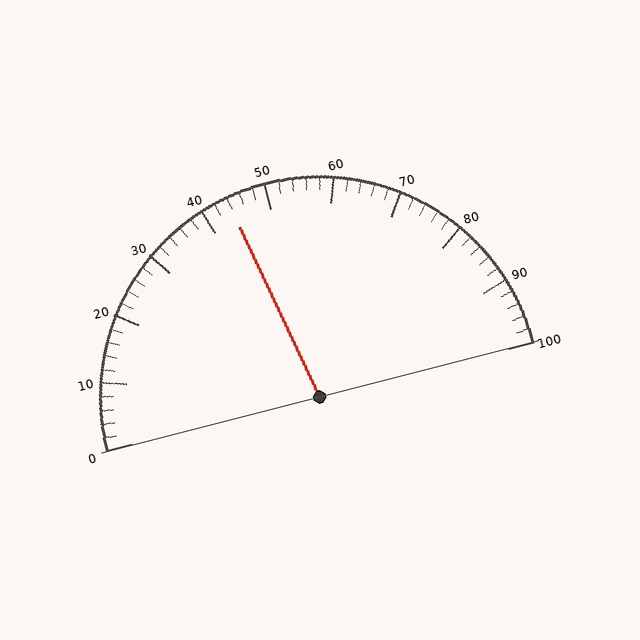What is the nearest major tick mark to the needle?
The nearest major tick mark is 40.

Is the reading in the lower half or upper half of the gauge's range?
The reading is in the lower half of the range (0 to 100).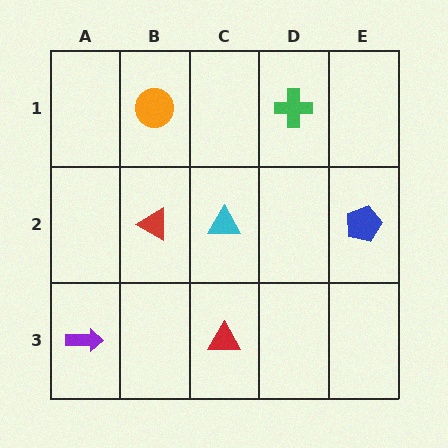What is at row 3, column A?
A purple arrow.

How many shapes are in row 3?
2 shapes.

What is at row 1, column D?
A green cross.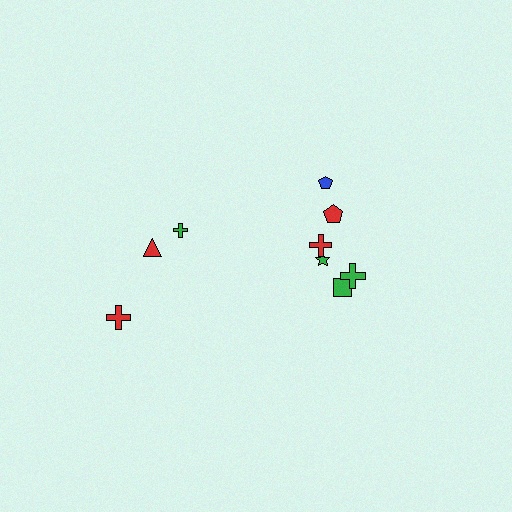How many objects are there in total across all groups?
There are 9 objects.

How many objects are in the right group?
There are 6 objects.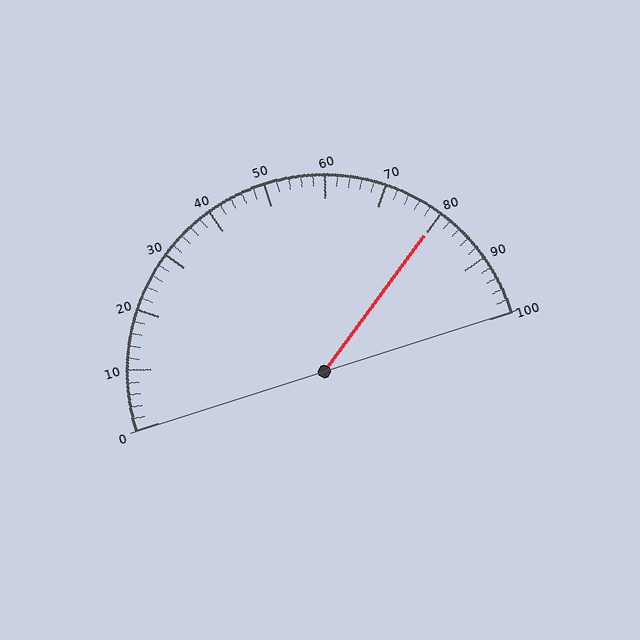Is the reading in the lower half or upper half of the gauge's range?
The reading is in the upper half of the range (0 to 100).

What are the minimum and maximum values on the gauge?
The gauge ranges from 0 to 100.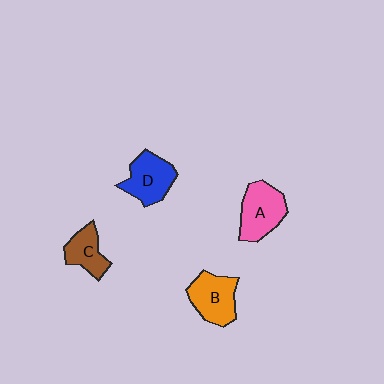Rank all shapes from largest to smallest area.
From largest to smallest: A (pink), B (orange), D (blue), C (brown).